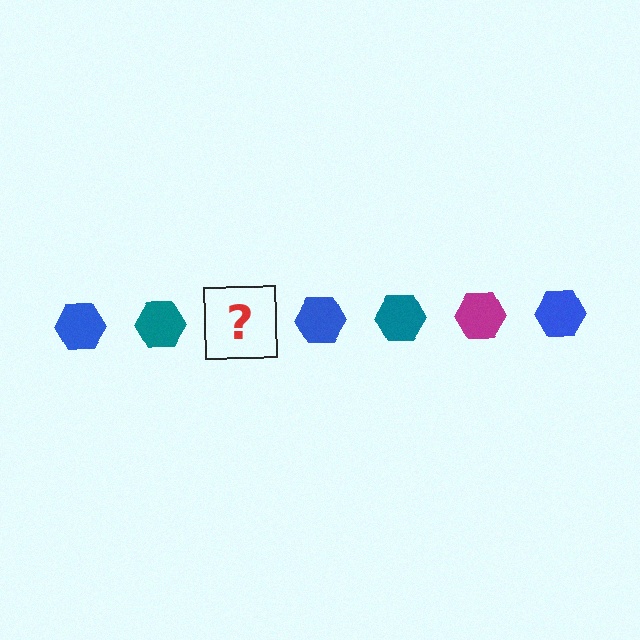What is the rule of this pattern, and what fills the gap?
The rule is that the pattern cycles through blue, teal, magenta hexagons. The gap should be filled with a magenta hexagon.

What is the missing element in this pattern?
The missing element is a magenta hexagon.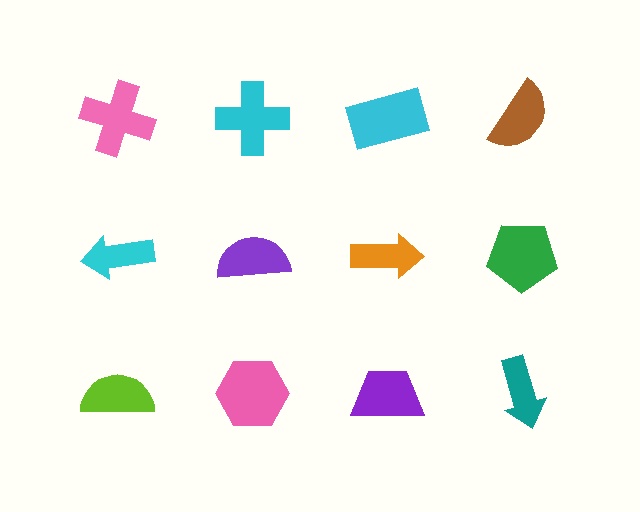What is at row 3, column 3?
A purple trapezoid.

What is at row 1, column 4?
A brown semicircle.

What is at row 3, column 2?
A pink hexagon.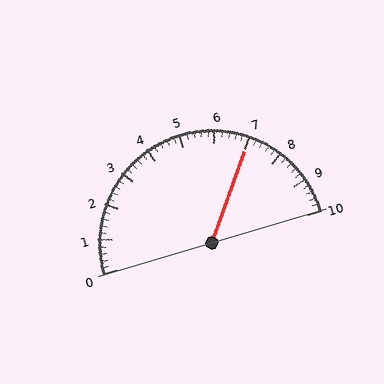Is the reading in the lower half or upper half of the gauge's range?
The reading is in the upper half of the range (0 to 10).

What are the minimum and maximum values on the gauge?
The gauge ranges from 0 to 10.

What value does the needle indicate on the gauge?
The needle indicates approximately 7.0.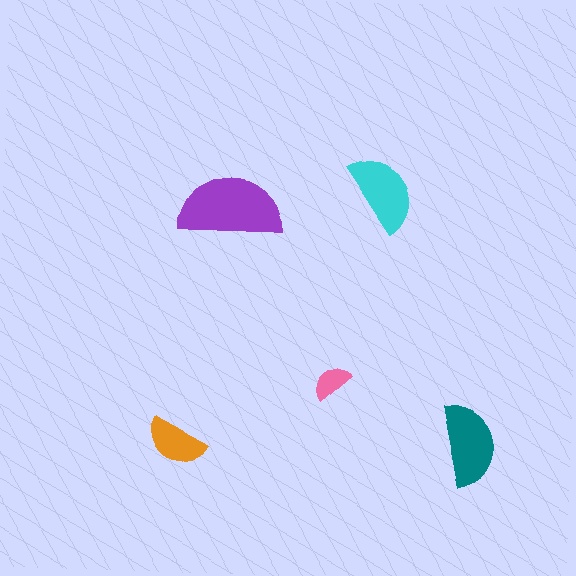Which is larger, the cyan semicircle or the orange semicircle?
The cyan one.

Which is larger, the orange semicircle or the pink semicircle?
The orange one.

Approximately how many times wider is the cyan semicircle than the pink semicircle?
About 2 times wider.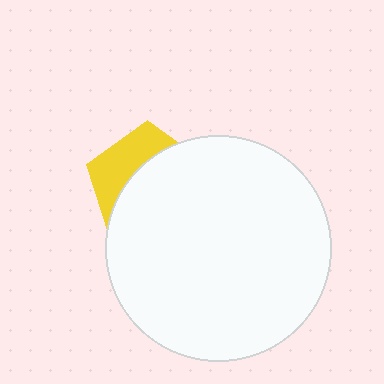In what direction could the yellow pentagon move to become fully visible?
The yellow pentagon could move toward the upper-left. That would shift it out from behind the white circle entirely.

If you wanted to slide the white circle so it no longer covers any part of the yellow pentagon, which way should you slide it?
Slide it toward the lower-right — that is the most direct way to separate the two shapes.